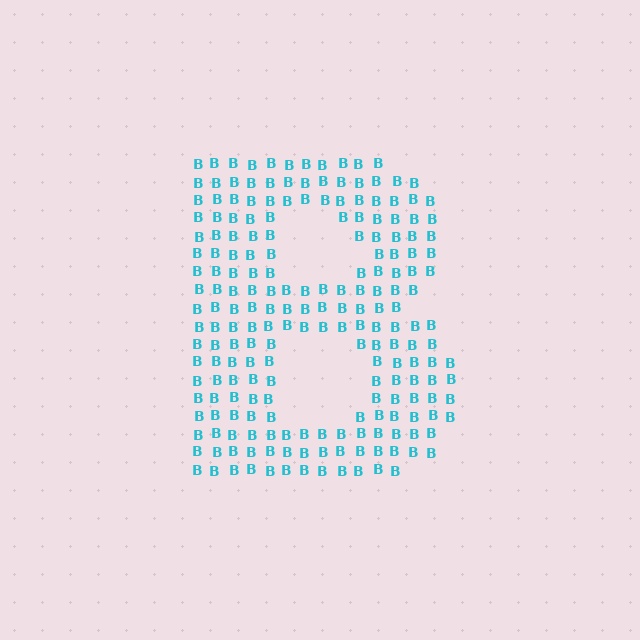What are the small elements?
The small elements are letter B's.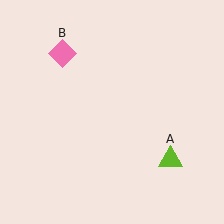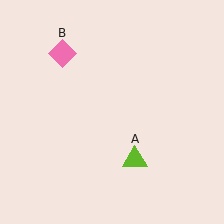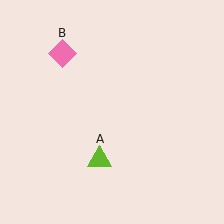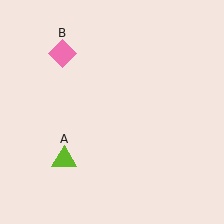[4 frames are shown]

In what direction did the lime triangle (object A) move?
The lime triangle (object A) moved left.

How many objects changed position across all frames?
1 object changed position: lime triangle (object A).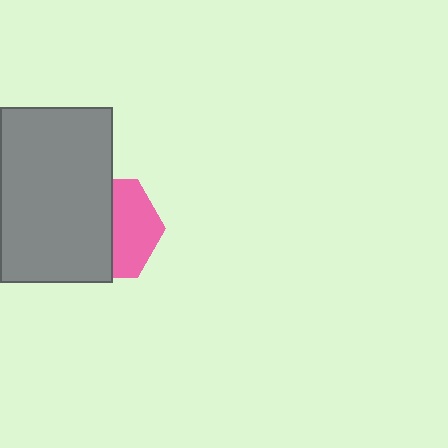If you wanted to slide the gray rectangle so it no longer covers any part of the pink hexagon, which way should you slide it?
Slide it left — that is the most direct way to separate the two shapes.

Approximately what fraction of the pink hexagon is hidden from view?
Roughly 55% of the pink hexagon is hidden behind the gray rectangle.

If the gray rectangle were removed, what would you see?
You would see the complete pink hexagon.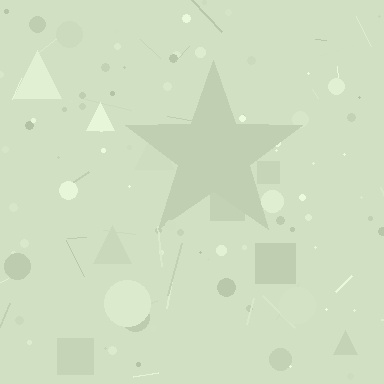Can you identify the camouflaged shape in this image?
The camouflaged shape is a star.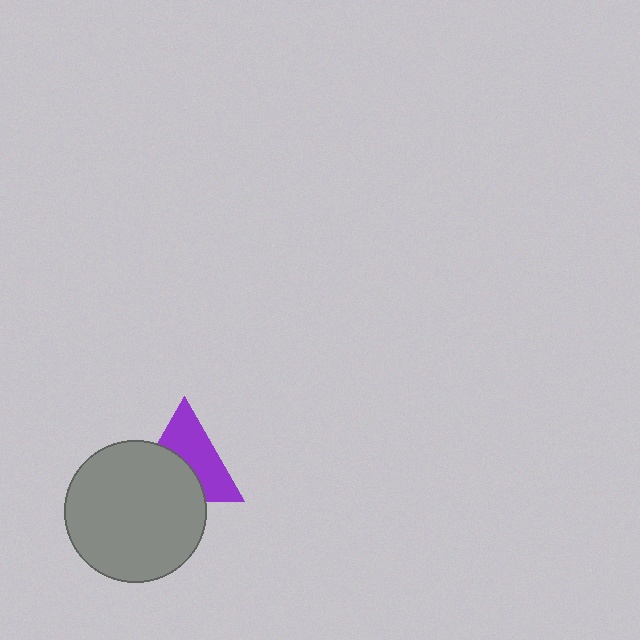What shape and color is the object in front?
The object in front is a gray circle.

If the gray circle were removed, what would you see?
You would see the complete purple triangle.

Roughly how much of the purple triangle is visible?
About half of it is visible (roughly 54%).